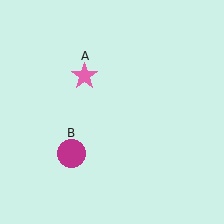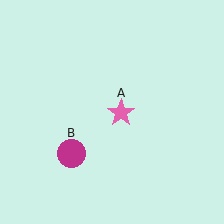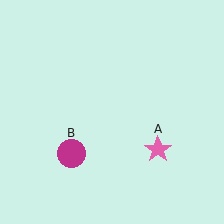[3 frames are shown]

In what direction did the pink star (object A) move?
The pink star (object A) moved down and to the right.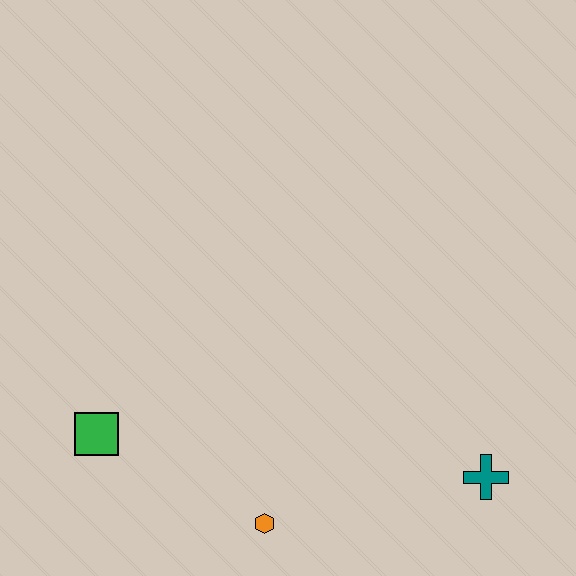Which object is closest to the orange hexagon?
The green square is closest to the orange hexagon.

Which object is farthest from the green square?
The teal cross is farthest from the green square.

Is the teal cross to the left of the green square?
No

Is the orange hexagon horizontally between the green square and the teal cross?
Yes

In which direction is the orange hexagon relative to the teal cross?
The orange hexagon is to the left of the teal cross.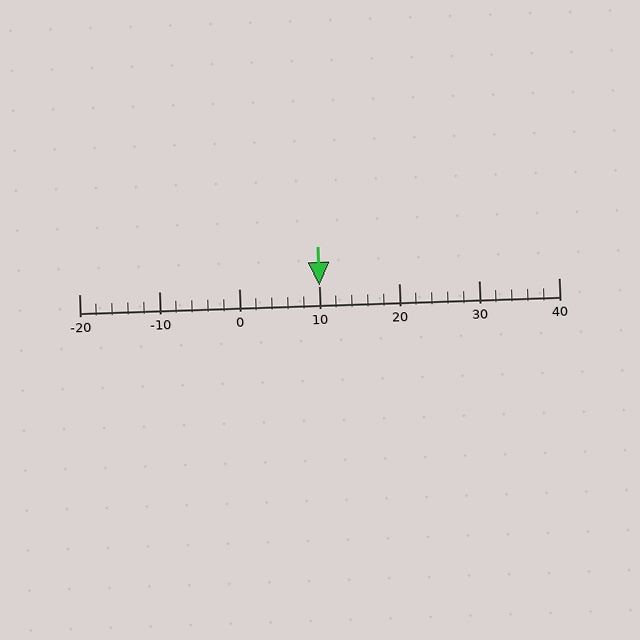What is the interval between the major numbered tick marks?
The major tick marks are spaced 10 units apart.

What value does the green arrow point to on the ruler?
The green arrow points to approximately 10.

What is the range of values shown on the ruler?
The ruler shows values from -20 to 40.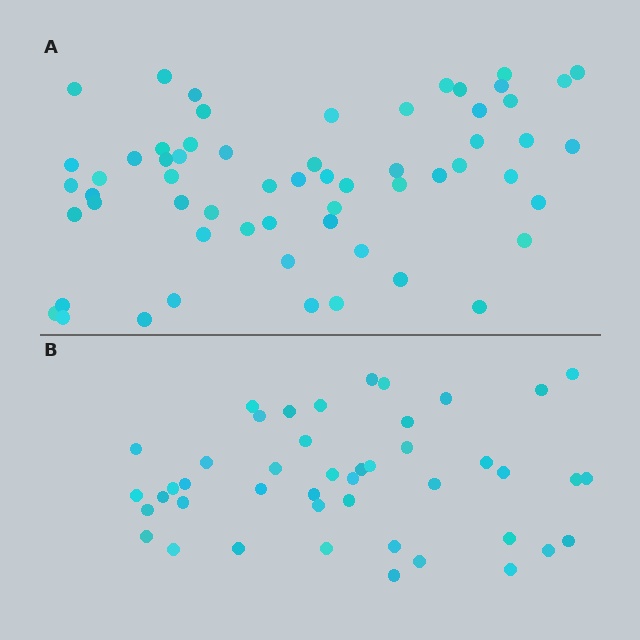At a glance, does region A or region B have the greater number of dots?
Region A (the top region) has more dots.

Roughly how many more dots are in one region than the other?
Region A has approximately 15 more dots than region B.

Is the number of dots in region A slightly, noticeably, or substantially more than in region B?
Region A has noticeably more, but not dramatically so. The ratio is roughly 1.3 to 1.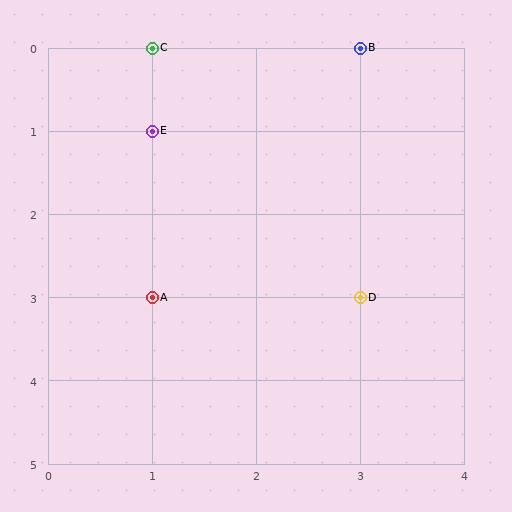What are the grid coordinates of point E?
Point E is at grid coordinates (1, 1).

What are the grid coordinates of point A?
Point A is at grid coordinates (1, 3).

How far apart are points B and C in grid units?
Points B and C are 2 columns apart.